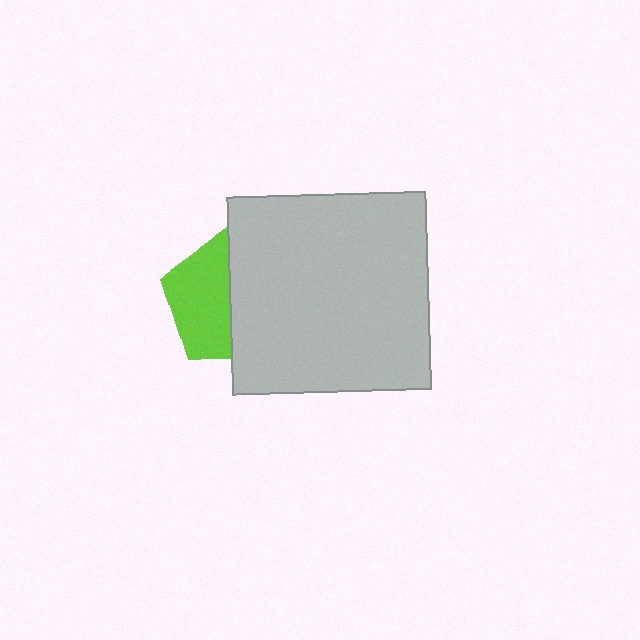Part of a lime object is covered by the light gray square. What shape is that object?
It is a pentagon.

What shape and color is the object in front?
The object in front is a light gray square.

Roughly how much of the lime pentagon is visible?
About half of it is visible (roughly 50%).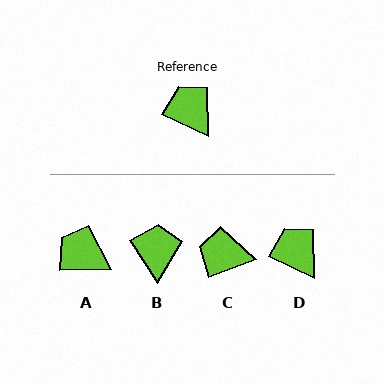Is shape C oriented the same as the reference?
No, it is off by about 46 degrees.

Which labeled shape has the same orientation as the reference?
D.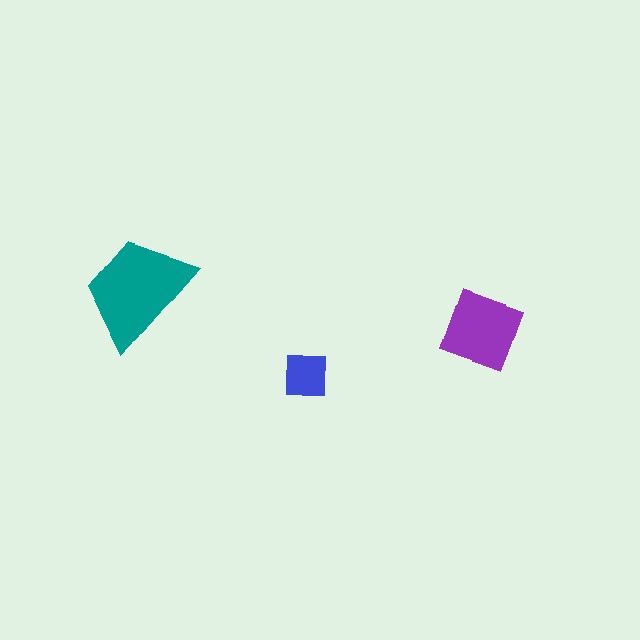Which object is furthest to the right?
The purple diamond is rightmost.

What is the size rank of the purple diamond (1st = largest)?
2nd.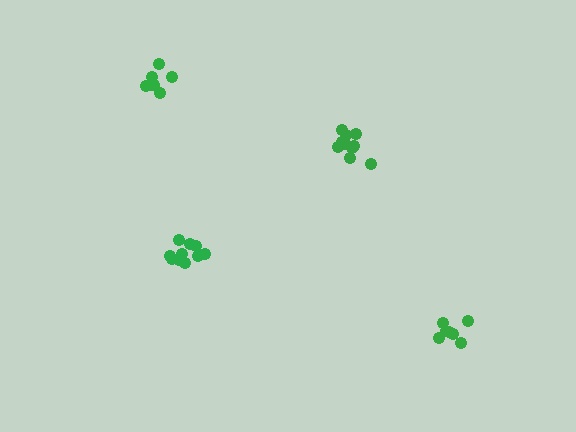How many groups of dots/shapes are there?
There are 4 groups.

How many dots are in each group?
Group 1: 7 dots, Group 2: 10 dots, Group 3: 7 dots, Group 4: 11 dots (35 total).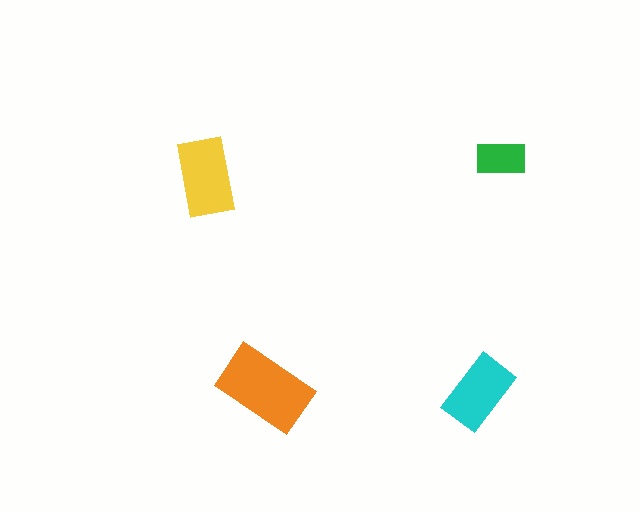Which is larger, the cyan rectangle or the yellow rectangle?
The yellow one.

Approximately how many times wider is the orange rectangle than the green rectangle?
About 2 times wider.